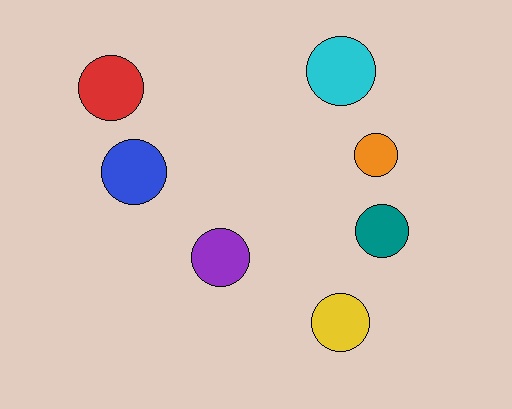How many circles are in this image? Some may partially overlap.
There are 7 circles.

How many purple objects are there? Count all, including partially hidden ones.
There is 1 purple object.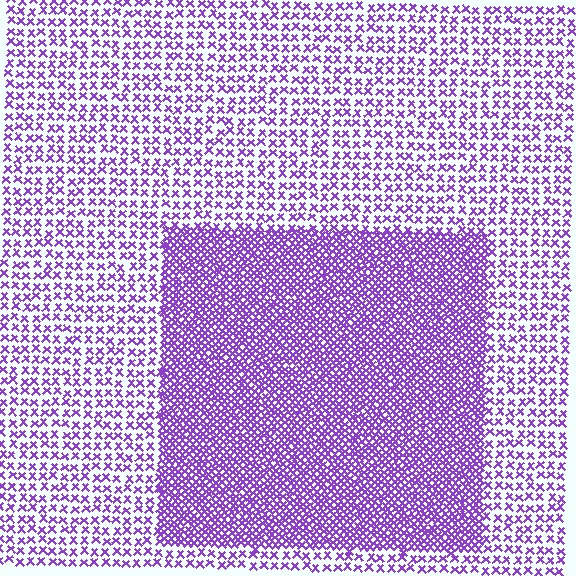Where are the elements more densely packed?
The elements are more densely packed inside the rectangle boundary.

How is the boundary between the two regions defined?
The boundary is defined by a change in element density (approximately 2.4x ratio). All elements are the same color, size, and shape.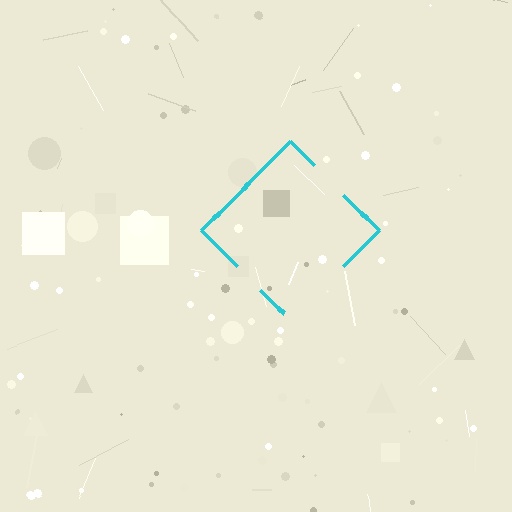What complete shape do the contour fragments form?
The contour fragments form a diamond.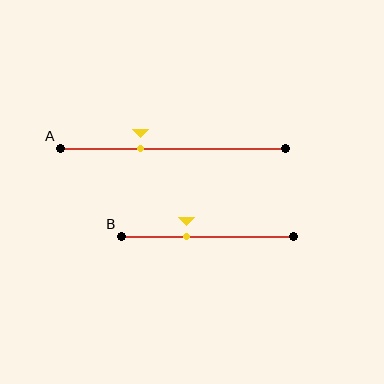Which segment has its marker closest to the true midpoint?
Segment B has its marker closest to the true midpoint.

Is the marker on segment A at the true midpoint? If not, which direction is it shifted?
No, the marker on segment A is shifted to the left by about 14% of the segment length.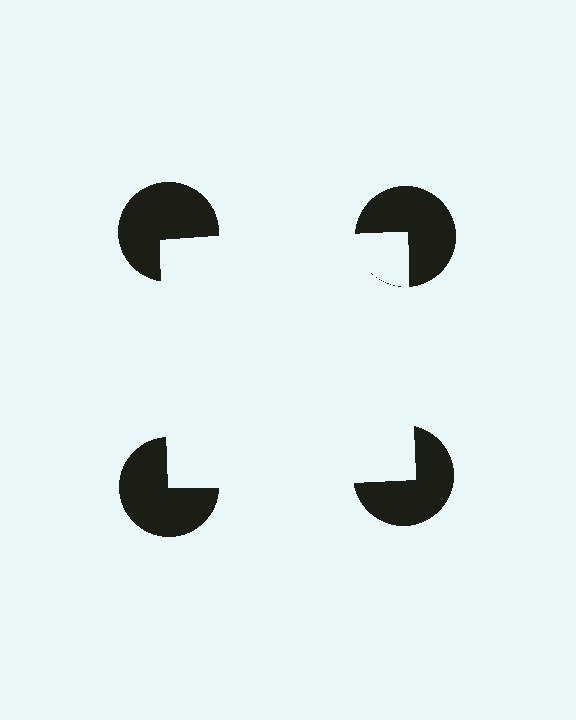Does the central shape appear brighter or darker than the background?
It typically appears slightly brighter than the background, even though no actual brightness change is drawn.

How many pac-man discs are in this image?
There are 4 — one at each vertex of the illusory square.